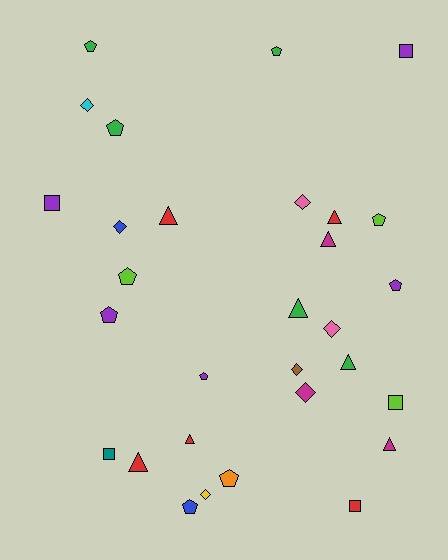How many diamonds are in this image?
There are 7 diamonds.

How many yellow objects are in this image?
There is 1 yellow object.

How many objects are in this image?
There are 30 objects.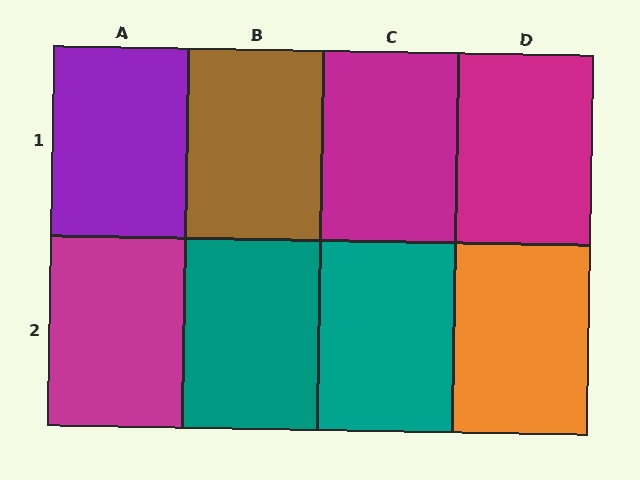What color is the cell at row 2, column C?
Teal.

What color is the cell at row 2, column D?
Orange.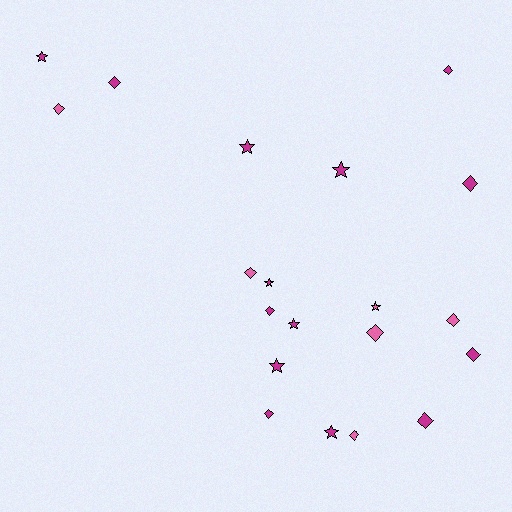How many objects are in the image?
There are 20 objects.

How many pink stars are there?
There is 1 pink star.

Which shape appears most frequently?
Diamond, with 12 objects.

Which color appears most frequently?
Magenta, with 14 objects.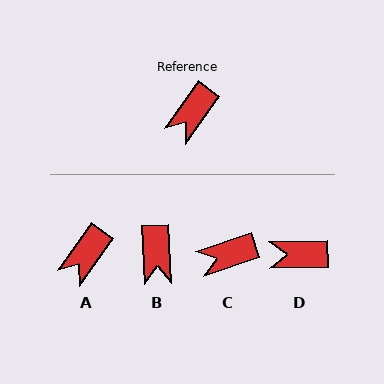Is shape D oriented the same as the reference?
No, it is off by about 54 degrees.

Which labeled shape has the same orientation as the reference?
A.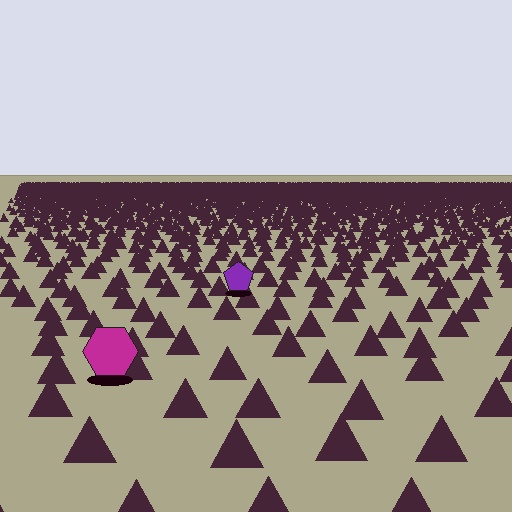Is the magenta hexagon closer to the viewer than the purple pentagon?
Yes. The magenta hexagon is closer — you can tell from the texture gradient: the ground texture is coarser near it.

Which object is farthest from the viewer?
The purple pentagon is farthest from the viewer. It appears smaller and the ground texture around it is denser.